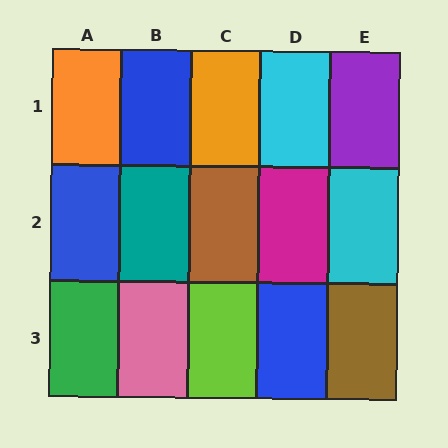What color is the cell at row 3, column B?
Pink.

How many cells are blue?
3 cells are blue.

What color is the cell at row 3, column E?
Brown.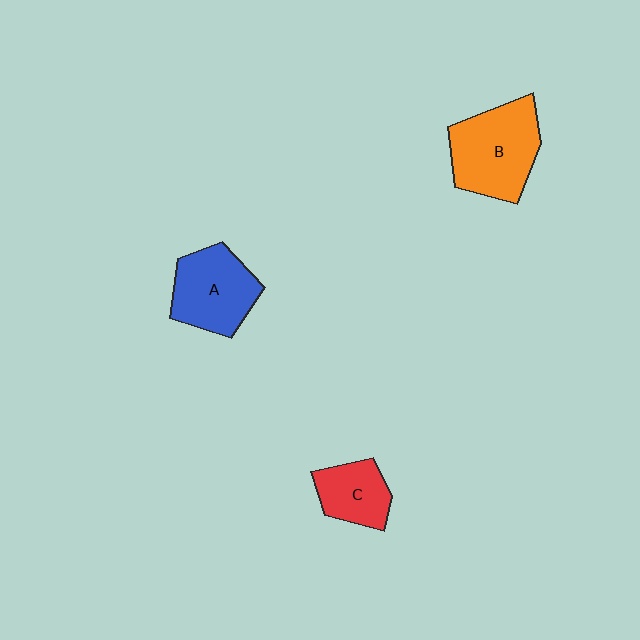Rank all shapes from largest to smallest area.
From largest to smallest: B (orange), A (blue), C (red).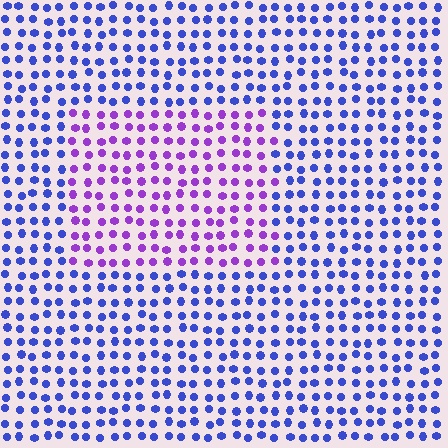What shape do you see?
I see a rectangle.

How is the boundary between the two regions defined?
The boundary is defined purely by a slight shift in hue (about 46 degrees). Spacing, size, and orientation are identical on both sides.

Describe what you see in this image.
The image is filled with small blue elements in a uniform arrangement. A rectangle-shaped region is visible where the elements are tinted to a slightly different hue, forming a subtle color boundary.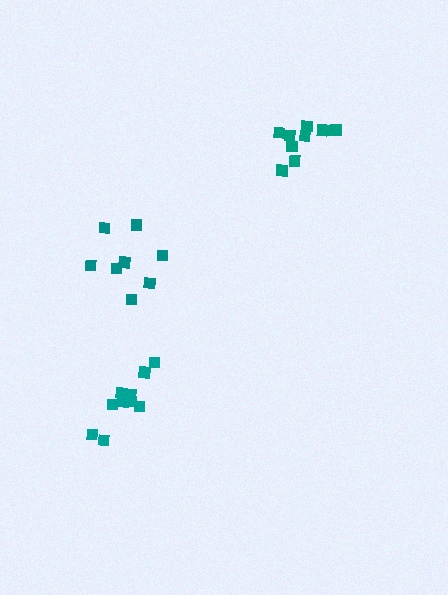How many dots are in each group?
Group 1: 10 dots, Group 2: 8 dots, Group 3: 10 dots (28 total).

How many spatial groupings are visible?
There are 3 spatial groupings.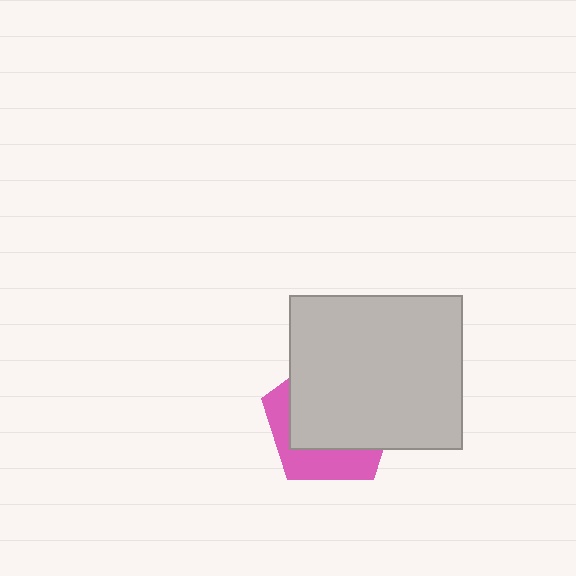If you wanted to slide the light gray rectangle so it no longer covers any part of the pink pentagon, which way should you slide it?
Slide it toward the upper-right — that is the most direct way to separate the two shapes.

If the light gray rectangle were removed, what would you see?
You would see the complete pink pentagon.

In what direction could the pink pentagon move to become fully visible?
The pink pentagon could move toward the lower-left. That would shift it out from behind the light gray rectangle entirely.